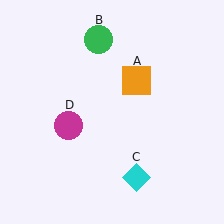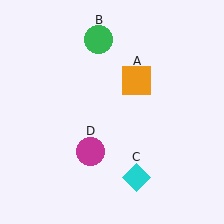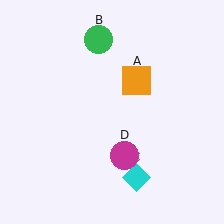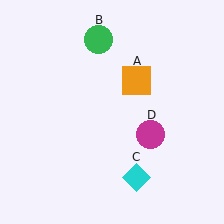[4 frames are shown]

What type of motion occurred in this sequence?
The magenta circle (object D) rotated counterclockwise around the center of the scene.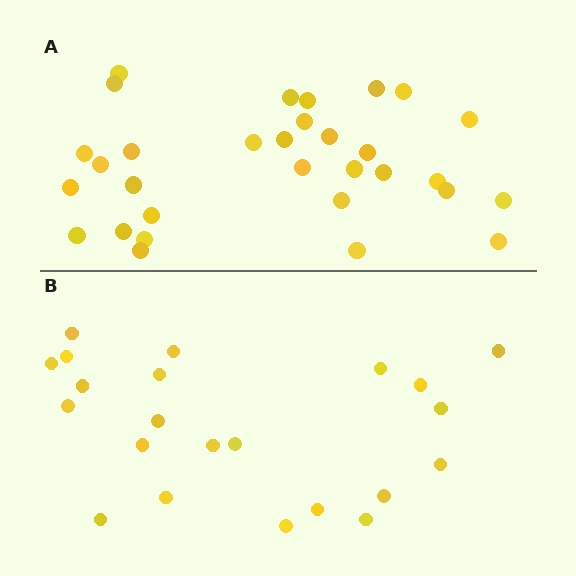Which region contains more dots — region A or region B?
Region A (the top region) has more dots.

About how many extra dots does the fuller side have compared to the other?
Region A has roughly 8 or so more dots than region B.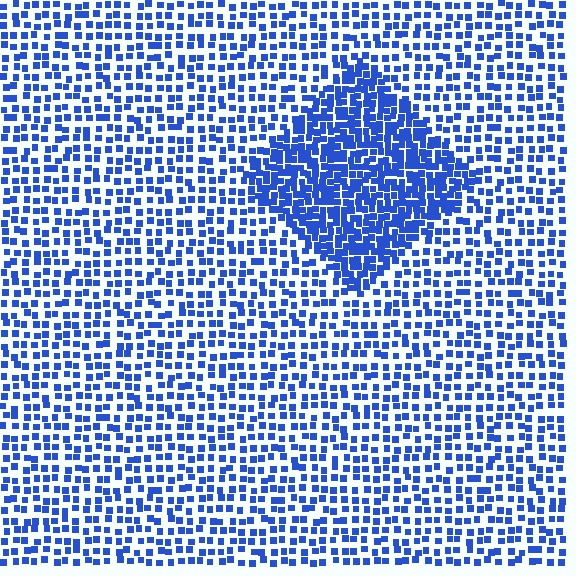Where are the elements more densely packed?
The elements are more densely packed inside the diamond boundary.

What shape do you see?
I see a diamond.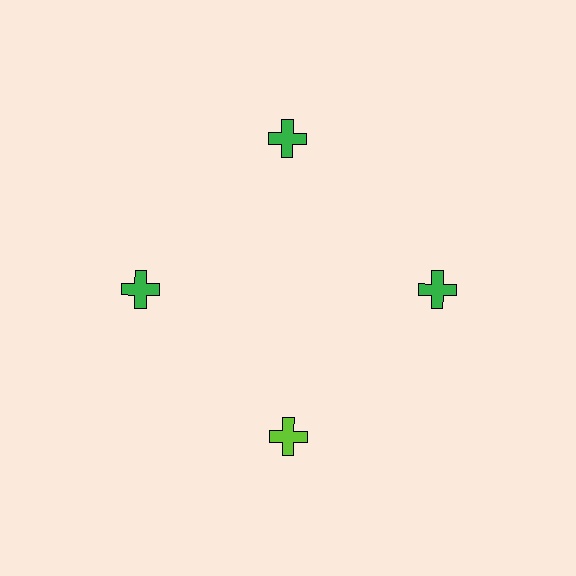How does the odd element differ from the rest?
It has a different color: lime instead of green.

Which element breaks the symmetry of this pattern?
The lime cross at roughly the 6 o'clock position breaks the symmetry. All other shapes are green crosses.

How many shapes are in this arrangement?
There are 4 shapes arranged in a ring pattern.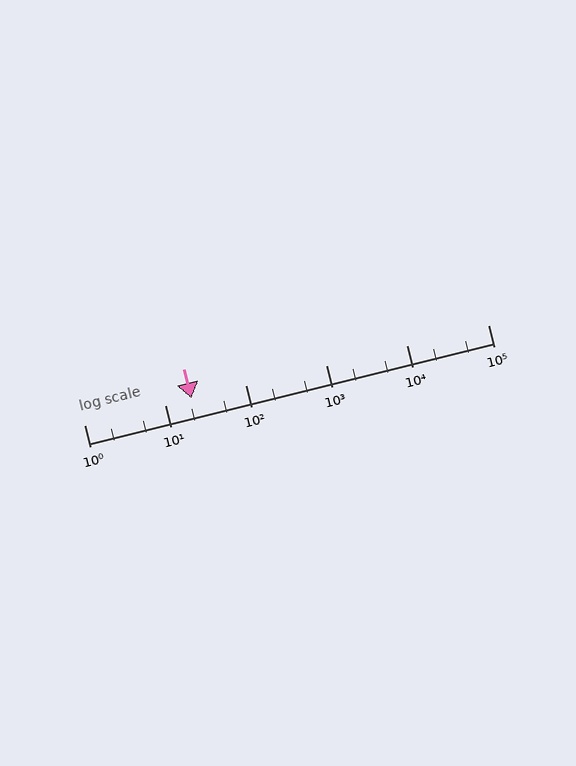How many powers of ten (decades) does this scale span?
The scale spans 5 decades, from 1 to 100000.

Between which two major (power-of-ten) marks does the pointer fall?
The pointer is between 10 and 100.